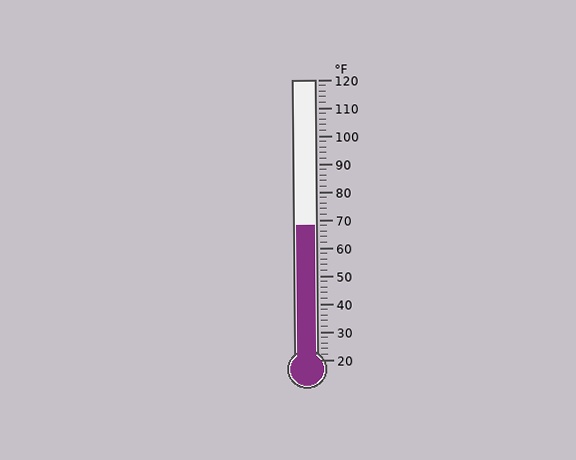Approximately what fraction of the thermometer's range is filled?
The thermometer is filled to approximately 50% of its range.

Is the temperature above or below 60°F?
The temperature is above 60°F.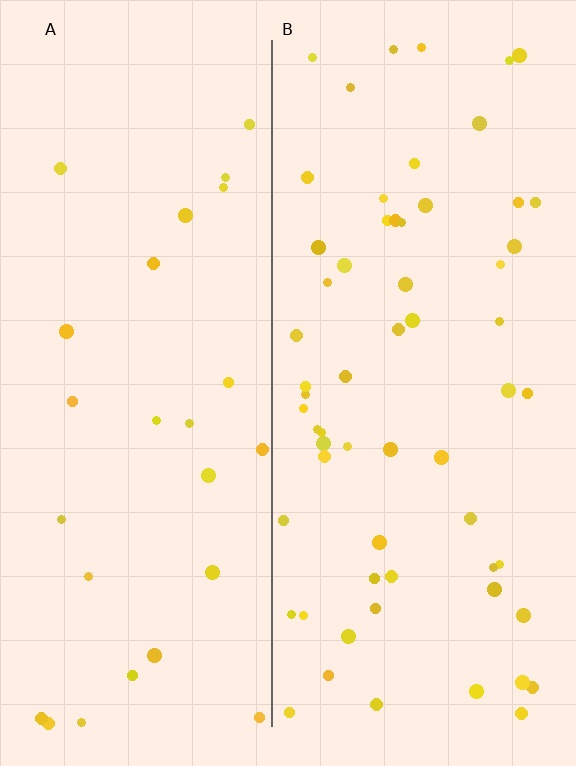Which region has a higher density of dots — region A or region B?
B (the right).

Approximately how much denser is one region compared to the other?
Approximately 2.3× — region B over region A.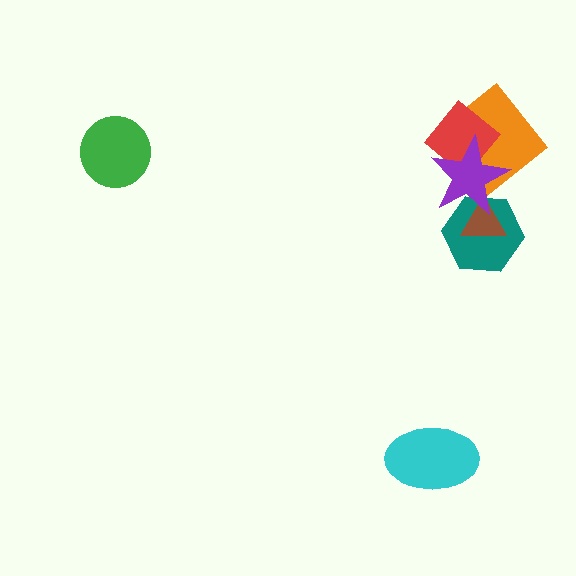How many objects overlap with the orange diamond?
2 objects overlap with the orange diamond.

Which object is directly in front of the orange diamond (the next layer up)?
The red diamond is directly in front of the orange diamond.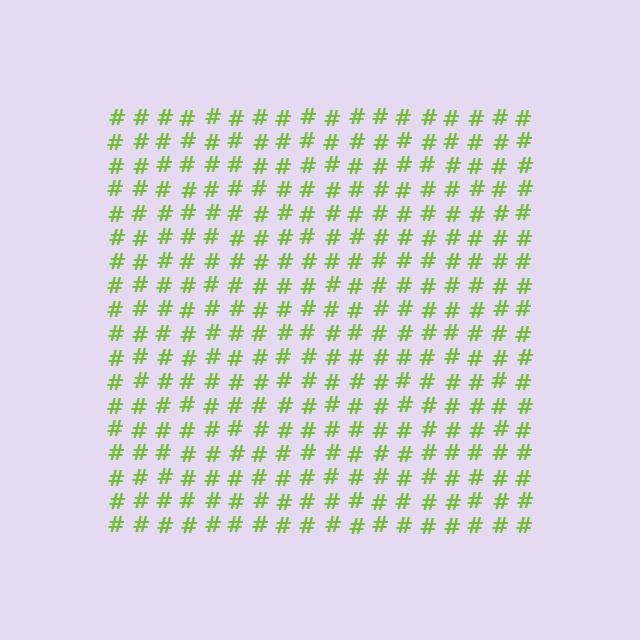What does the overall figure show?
The overall figure shows a square.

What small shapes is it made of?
It is made of small hash symbols.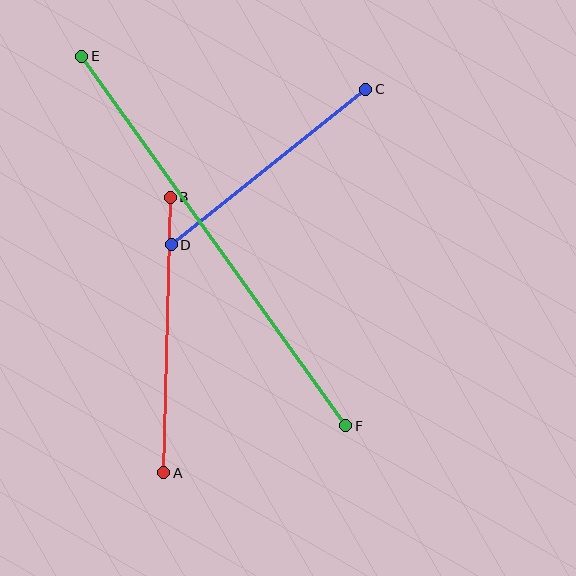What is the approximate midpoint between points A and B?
The midpoint is at approximately (167, 335) pixels.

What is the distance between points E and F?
The distance is approximately 454 pixels.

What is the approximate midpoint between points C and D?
The midpoint is at approximately (268, 167) pixels.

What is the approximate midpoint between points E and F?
The midpoint is at approximately (214, 241) pixels.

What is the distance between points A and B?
The distance is approximately 275 pixels.